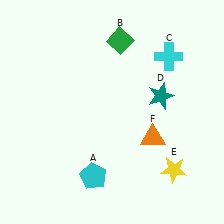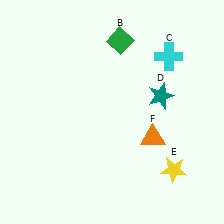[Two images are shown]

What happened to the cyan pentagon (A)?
The cyan pentagon (A) was removed in Image 2. It was in the bottom-left area of Image 1.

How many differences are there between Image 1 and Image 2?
There is 1 difference between the two images.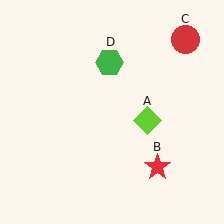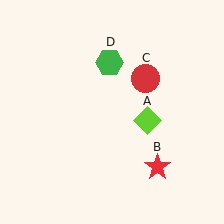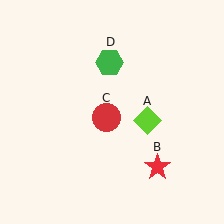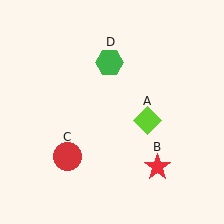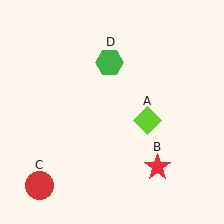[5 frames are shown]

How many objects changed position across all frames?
1 object changed position: red circle (object C).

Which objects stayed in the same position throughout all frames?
Lime diamond (object A) and red star (object B) and green hexagon (object D) remained stationary.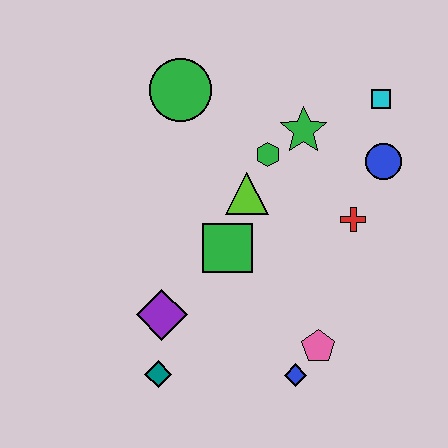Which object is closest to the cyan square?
The blue circle is closest to the cyan square.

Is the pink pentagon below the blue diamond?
No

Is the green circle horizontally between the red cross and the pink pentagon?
No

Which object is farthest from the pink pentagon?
The green circle is farthest from the pink pentagon.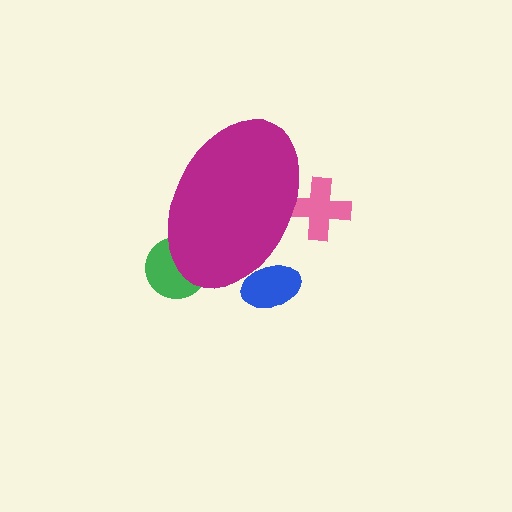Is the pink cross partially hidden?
Yes, the pink cross is partially hidden behind the magenta ellipse.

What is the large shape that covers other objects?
A magenta ellipse.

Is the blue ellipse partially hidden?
Yes, the blue ellipse is partially hidden behind the magenta ellipse.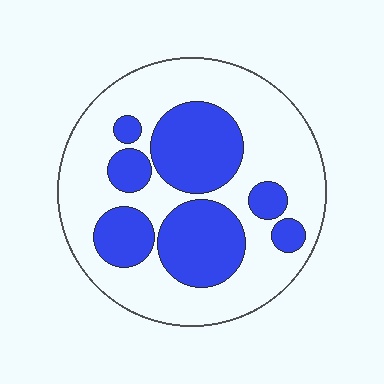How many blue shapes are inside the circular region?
7.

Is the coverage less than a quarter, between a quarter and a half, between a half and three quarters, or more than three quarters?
Between a quarter and a half.